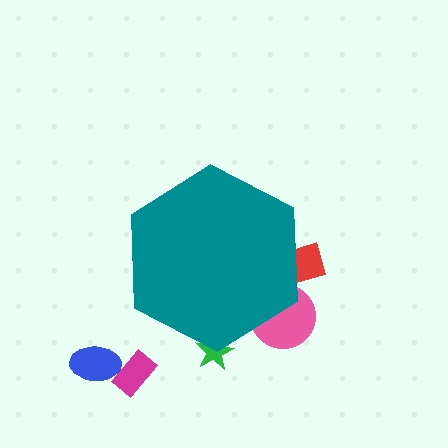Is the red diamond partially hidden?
Yes, the red diamond is partially hidden behind the teal hexagon.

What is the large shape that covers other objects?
A teal hexagon.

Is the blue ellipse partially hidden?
No, the blue ellipse is fully visible.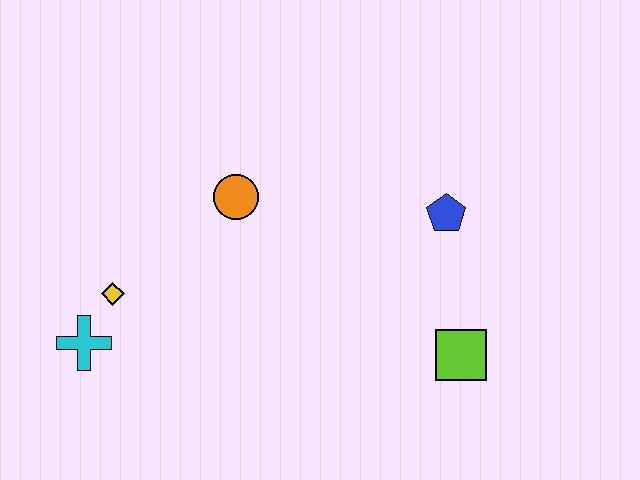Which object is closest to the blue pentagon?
The lime square is closest to the blue pentagon.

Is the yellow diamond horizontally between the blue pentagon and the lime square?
No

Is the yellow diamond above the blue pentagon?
No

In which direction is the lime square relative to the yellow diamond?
The lime square is to the right of the yellow diamond.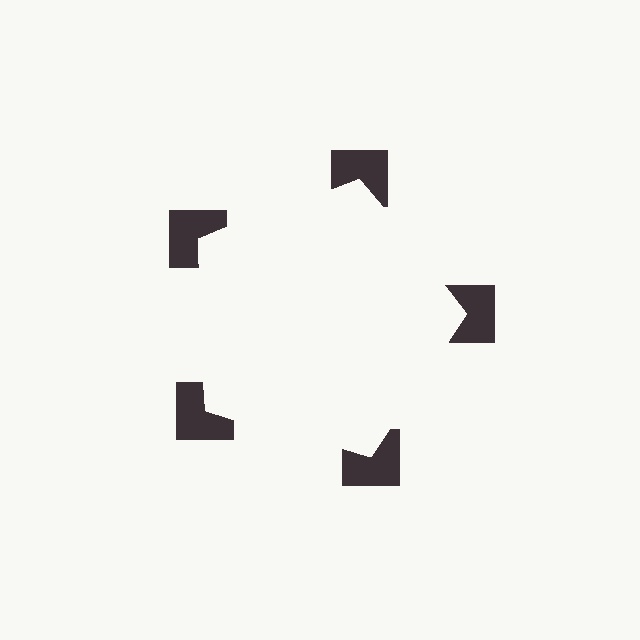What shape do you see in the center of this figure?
An illusory pentagon — its edges are inferred from the aligned wedge cuts in the notched squares, not physically drawn.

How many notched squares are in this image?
There are 5 — one at each vertex of the illusory pentagon.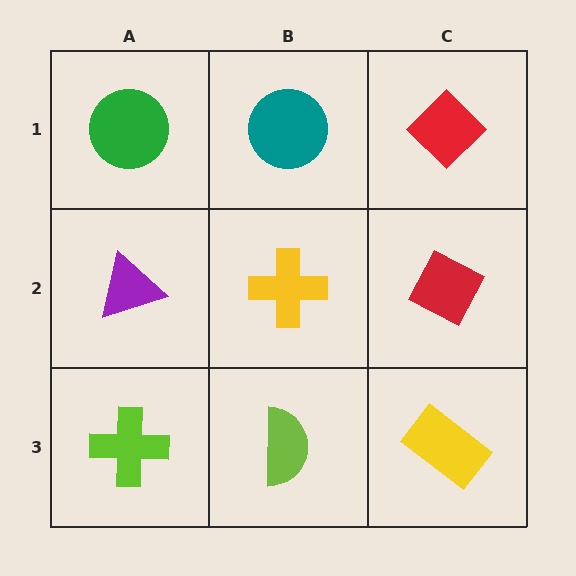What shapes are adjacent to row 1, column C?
A red diamond (row 2, column C), a teal circle (row 1, column B).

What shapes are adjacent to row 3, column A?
A purple triangle (row 2, column A), a lime semicircle (row 3, column B).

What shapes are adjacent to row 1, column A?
A purple triangle (row 2, column A), a teal circle (row 1, column B).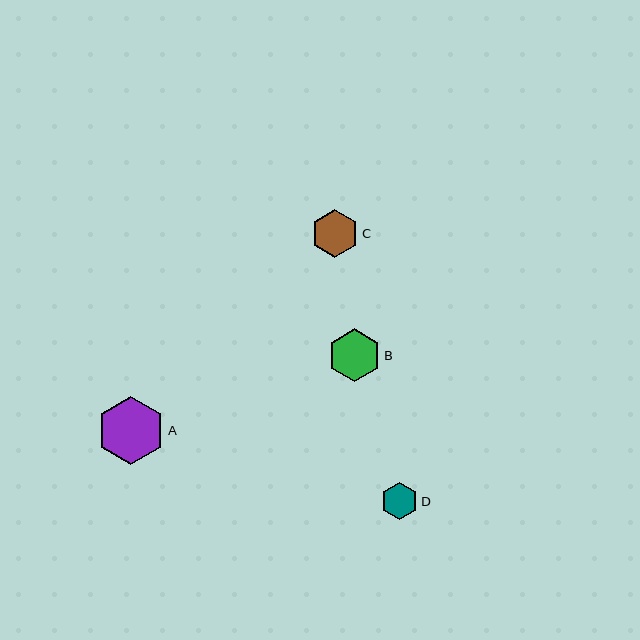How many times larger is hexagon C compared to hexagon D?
Hexagon C is approximately 1.3 times the size of hexagon D.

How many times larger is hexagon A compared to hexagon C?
Hexagon A is approximately 1.4 times the size of hexagon C.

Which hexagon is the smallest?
Hexagon D is the smallest with a size of approximately 37 pixels.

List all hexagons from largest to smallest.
From largest to smallest: A, B, C, D.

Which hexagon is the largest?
Hexagon A is the largest with a size of approximately 68 pixels.